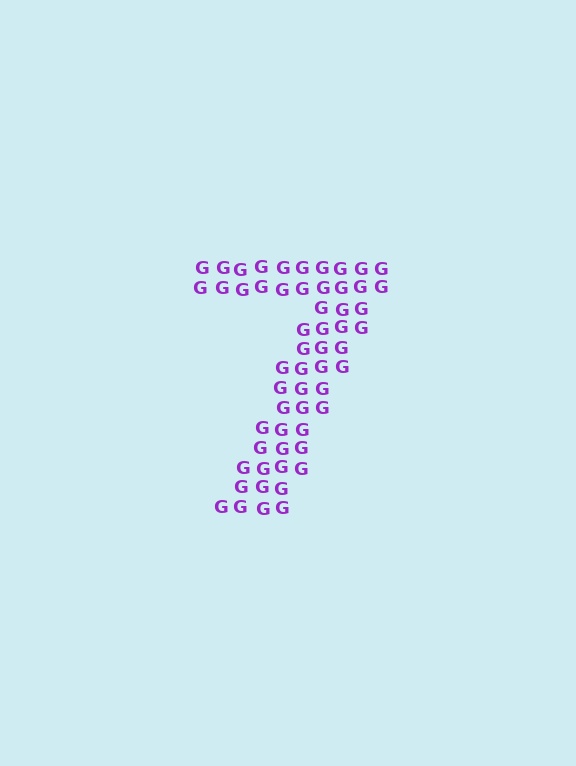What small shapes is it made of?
It is made of small letter G's.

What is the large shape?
The large shape is the digit 7.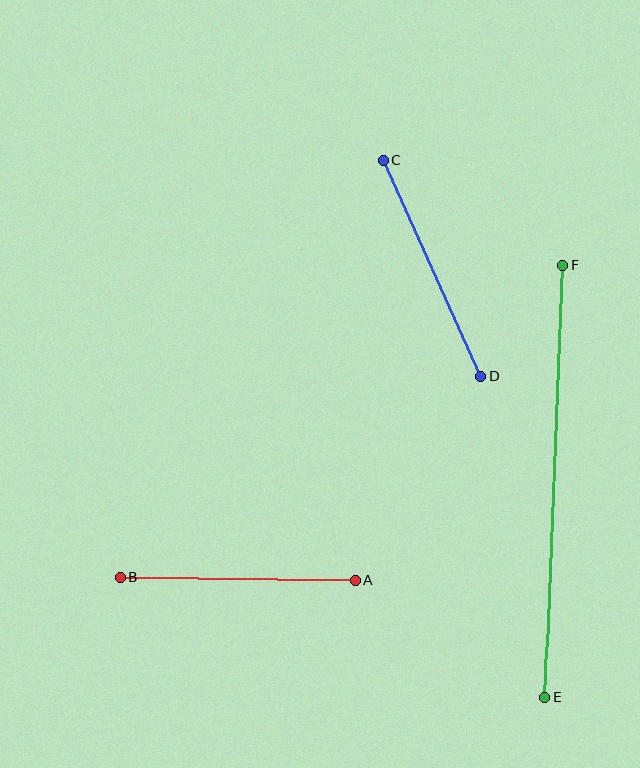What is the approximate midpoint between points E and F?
The midpoint is at approximately (554, 482) pixels.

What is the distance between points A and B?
The distance is approximately 235 pixels.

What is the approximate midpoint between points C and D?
The midpoint is at approximately (432, 269) pixels.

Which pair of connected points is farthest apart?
Points E and F are farthest apart.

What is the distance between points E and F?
The distance is approximately 432 pixels.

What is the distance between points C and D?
The distance is approximately 237 pixels.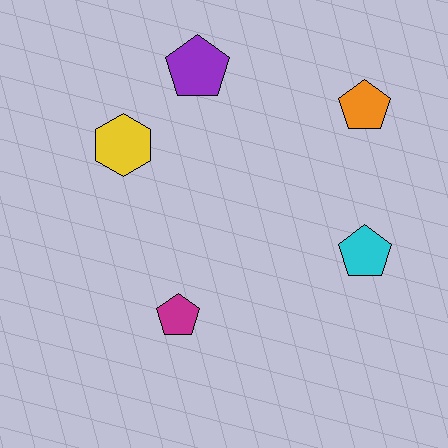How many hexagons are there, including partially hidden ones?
There is 1 hexagon.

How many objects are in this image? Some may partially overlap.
There are 5 objects.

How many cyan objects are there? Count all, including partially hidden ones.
There is 1 cyan object.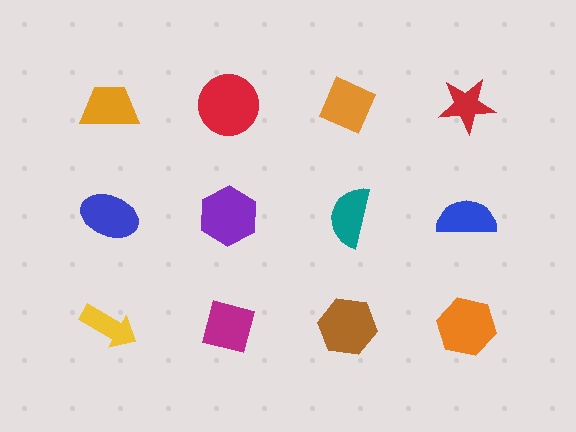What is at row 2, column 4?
A blue semicircle.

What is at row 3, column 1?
A yellow arrow.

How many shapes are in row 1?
4 shapes.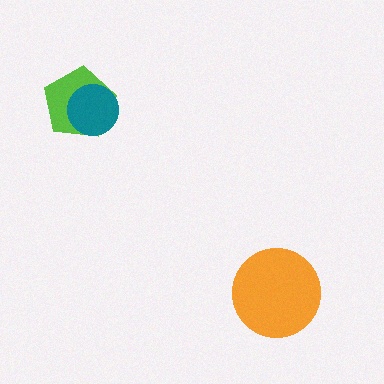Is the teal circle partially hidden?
No, no other shape covers it.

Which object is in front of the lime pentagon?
The teal circle is in front of the lime pentagon.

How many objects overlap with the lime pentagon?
1 object overlaps with the lime pentagon.